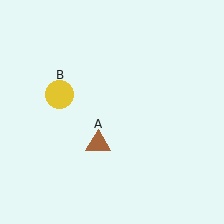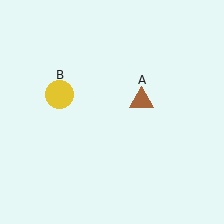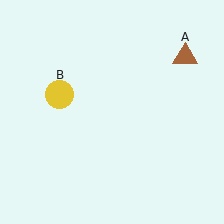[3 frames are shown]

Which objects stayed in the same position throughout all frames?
Yellow circle (object B) remained stationary.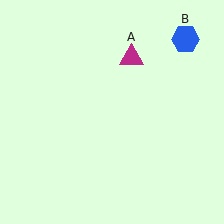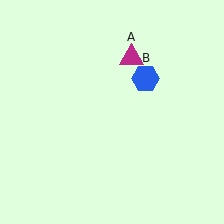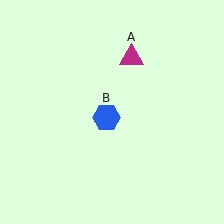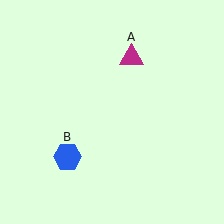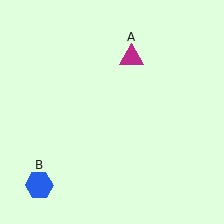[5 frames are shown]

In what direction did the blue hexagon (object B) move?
The blue hexagon (object B) moved down and to the left.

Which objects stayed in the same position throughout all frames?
Magenta triangle (object A) remained stationary.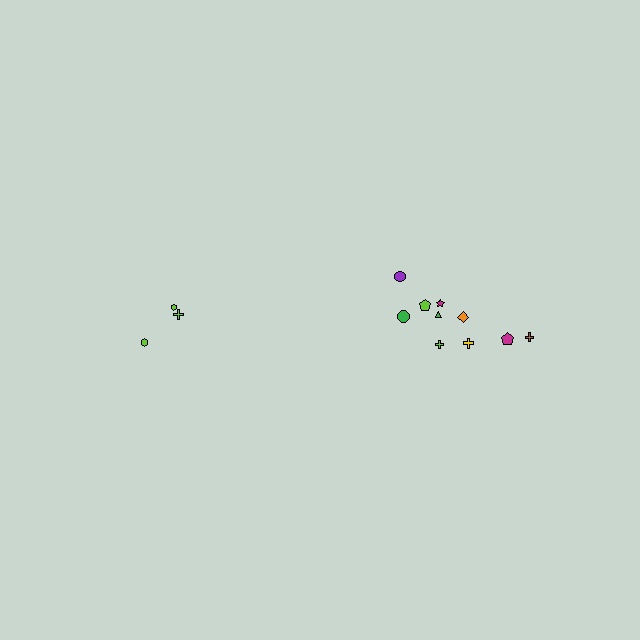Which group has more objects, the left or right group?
The right group.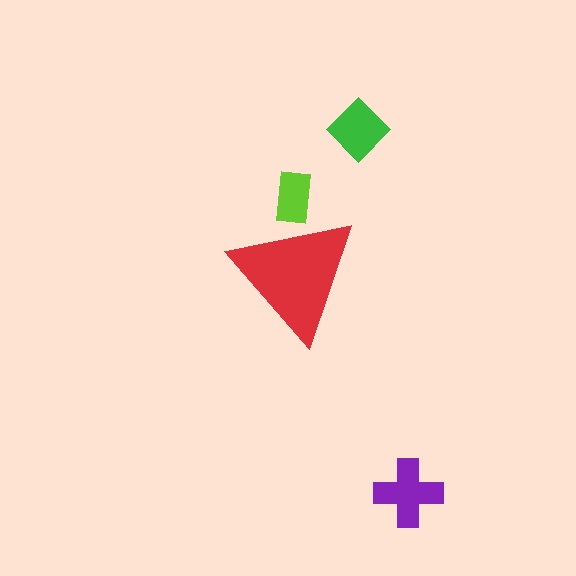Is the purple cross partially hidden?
No, the purple cross is fully visible.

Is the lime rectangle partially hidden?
Yes, the lime rectangle is partially hidden behind the red triangle.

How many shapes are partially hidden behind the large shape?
1 shape is partially hidden.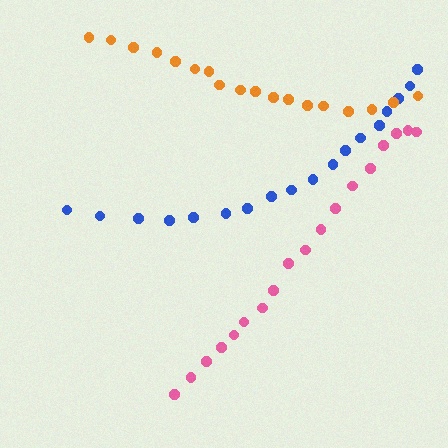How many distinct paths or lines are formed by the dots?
There are 3 distinct paths.